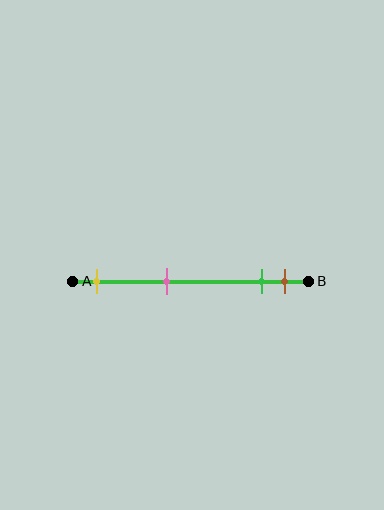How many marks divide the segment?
There are 4 marks dividing the segment.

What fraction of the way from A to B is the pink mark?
The pink mark is approximately 40% (0.4) of the way from A to B.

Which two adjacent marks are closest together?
The green and brown marks are the closest adjacent pair.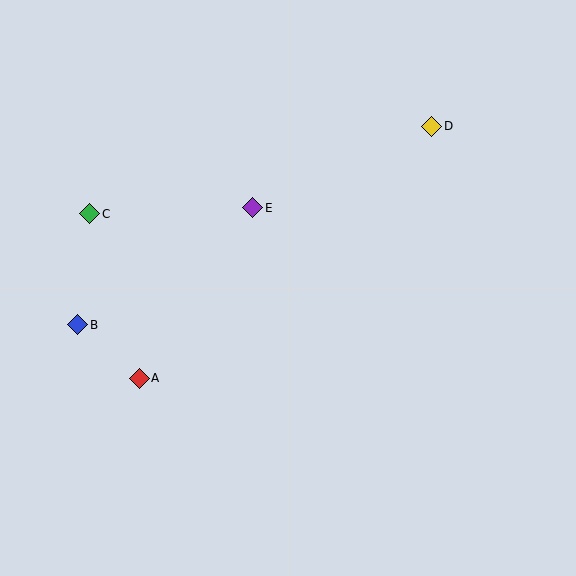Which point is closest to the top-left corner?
Point C is closest to the top-left corner.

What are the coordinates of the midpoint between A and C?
The midpoint between A and C is at (114, 296).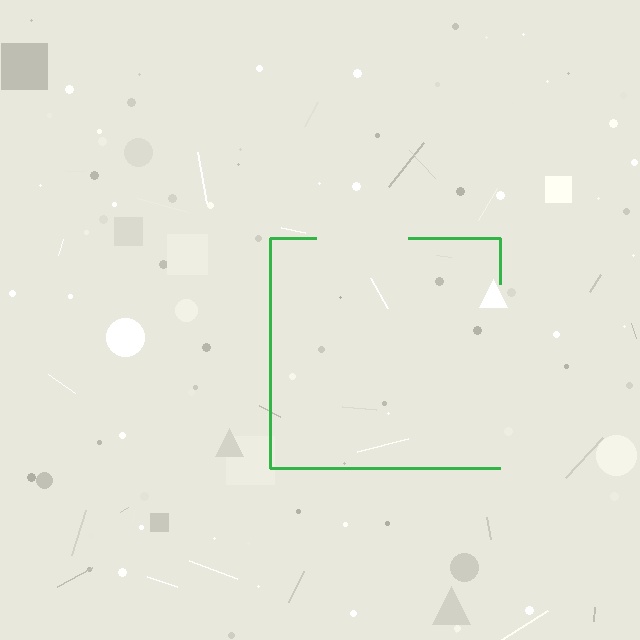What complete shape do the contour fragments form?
The contour fragments form a square.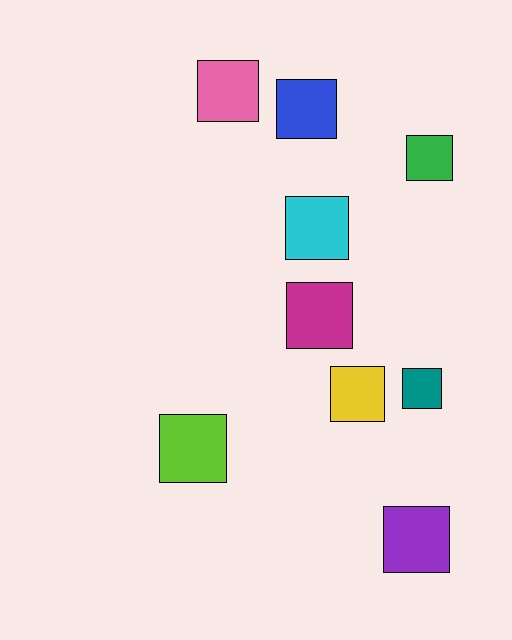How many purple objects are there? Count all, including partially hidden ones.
There is 1 purple object.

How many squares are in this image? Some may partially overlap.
There are 9 squares.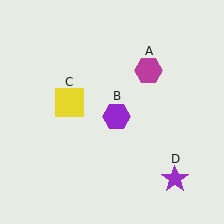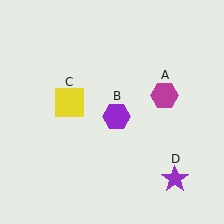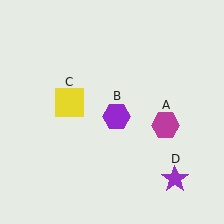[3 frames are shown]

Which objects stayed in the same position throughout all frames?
Purple hexagon (object B) and yellow square (object C) and purple star (object D) remained stationary.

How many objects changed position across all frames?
1 object changed position: magenta hexagon (object A).